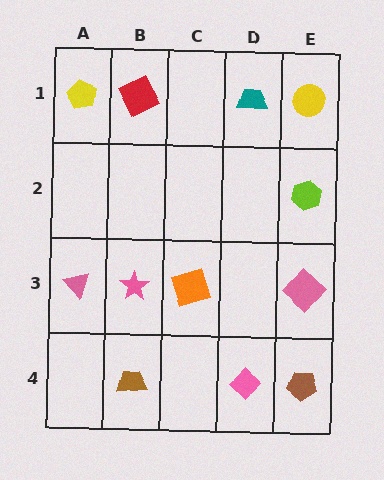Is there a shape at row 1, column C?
No, that cell is empty.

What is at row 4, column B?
A brown trapezoid.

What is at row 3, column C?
An orange square.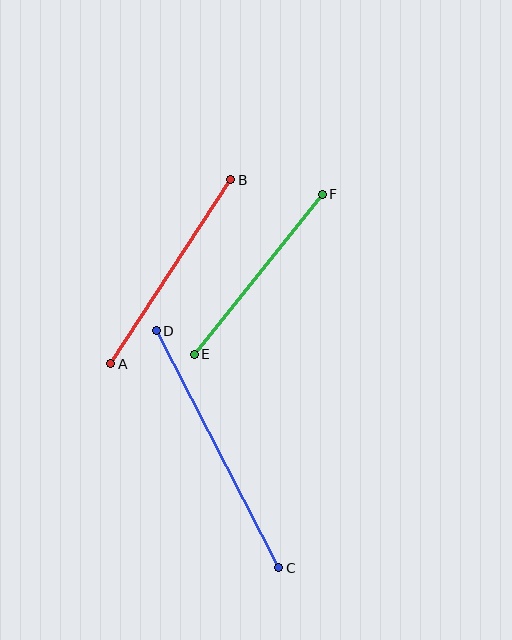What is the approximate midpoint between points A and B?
The midpoint is at approximately (171, 272) pixels.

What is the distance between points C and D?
The distance is approximately 267 pixels.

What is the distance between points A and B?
The distance is approximately 220 pixels.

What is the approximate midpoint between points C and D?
The midpoint is at approximately (218, 449) pixels.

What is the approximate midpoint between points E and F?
The midpoint is at approximately (258, 274) pixels.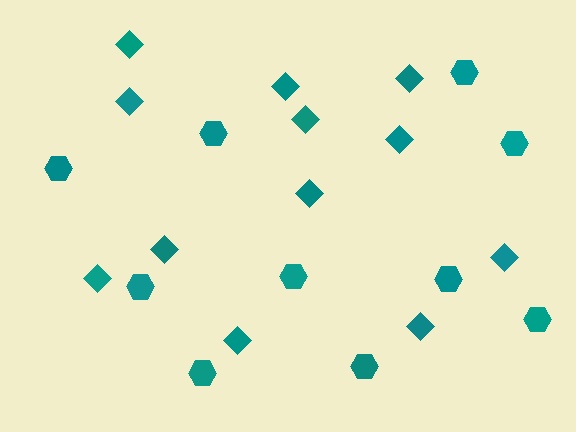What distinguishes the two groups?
There are 2 groups: one group of hexagons (10) and one group of diamonds (12).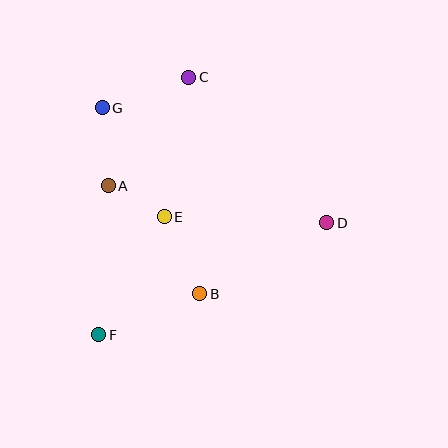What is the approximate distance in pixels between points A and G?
The distance between A and G is approximately 78 pixels.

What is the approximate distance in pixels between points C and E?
The distance between C and E is approximately 141 pixels.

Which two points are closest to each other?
Points A and E are closest to each other.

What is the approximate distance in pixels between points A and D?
The distance between A and D is approximately 221 pixels.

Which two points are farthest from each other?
Points C and F are farthest from each other.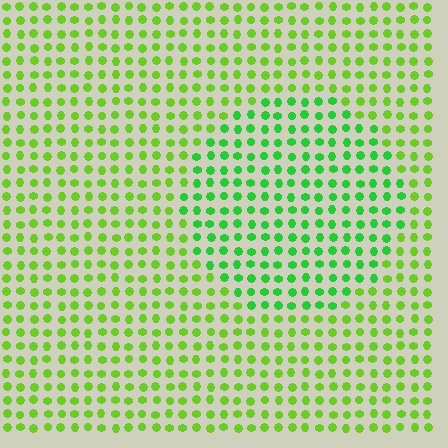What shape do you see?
I see a circle.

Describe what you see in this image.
The image is filled with small lime elements in a uniform arrangement. A circle-shaped region is visible where the elements are tinted to a slightly different hue, forming a subtle color boundary.